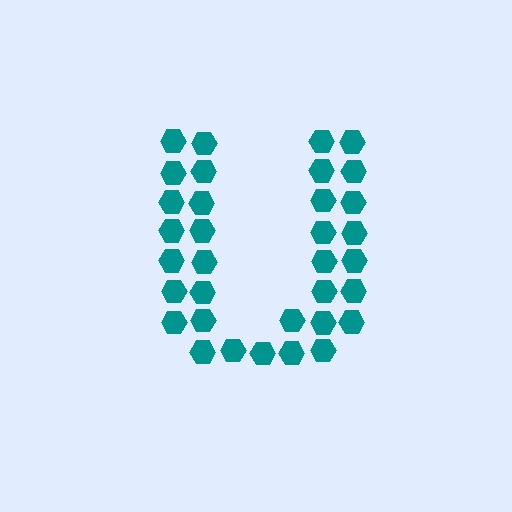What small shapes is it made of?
It is made of small hexagons.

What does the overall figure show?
The overall figure shows the letter U.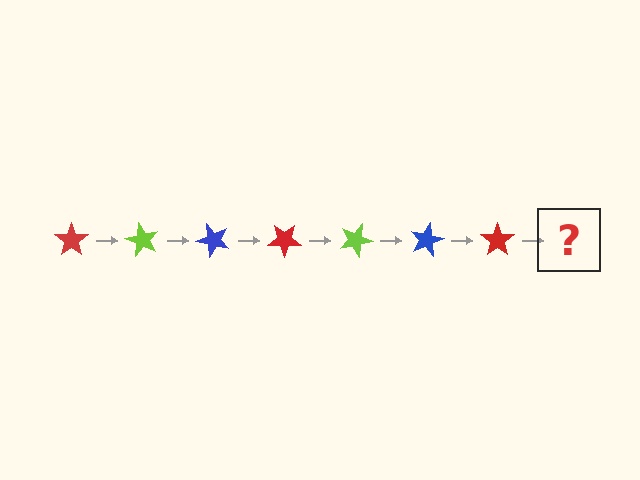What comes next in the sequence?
The next element should be a lime star, rotated 420 degrees from the start.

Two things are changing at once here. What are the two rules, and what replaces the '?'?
The two rules are that it rotates 60 degrees each step and the color cycles through red, lime, and blue. The '?' should be a lime star, rotated 420 degrees from the start.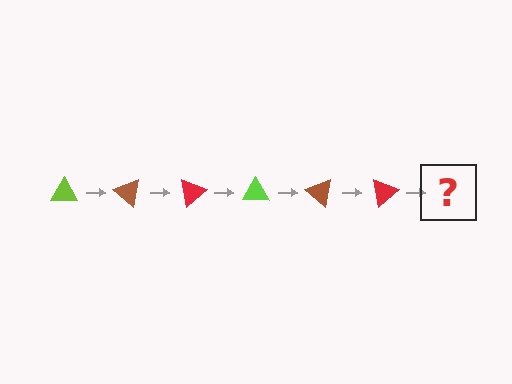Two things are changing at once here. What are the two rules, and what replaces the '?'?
The two rules are that it rotates 40 degrees each step and the color cycles through lime, brown, and red. The '?' should be a lime triangle, rotated 240 degrees from the start.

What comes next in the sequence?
The next element should be a lime triangle, rotated 240 degrees from the start.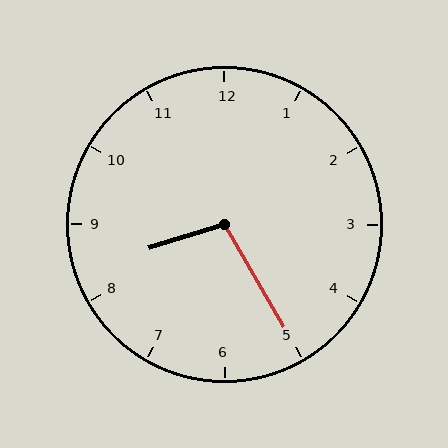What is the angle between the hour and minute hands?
Approximately 102 degrees.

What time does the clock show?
8:25.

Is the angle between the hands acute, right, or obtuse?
It is obtuse.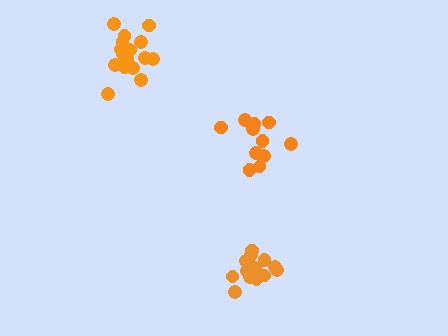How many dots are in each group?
Group 1: 17 dots, Group 2: 11 dots, Group 3: 14 dots (42 total).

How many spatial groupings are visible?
There are 3 spatial groupings.